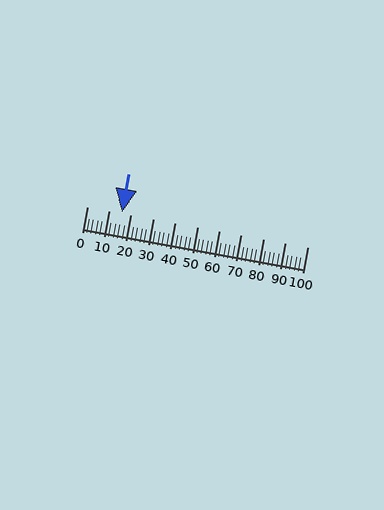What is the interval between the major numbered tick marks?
The major tick marks are spaced 10 units apart.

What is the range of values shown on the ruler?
The ruler shows values from 0 to 100.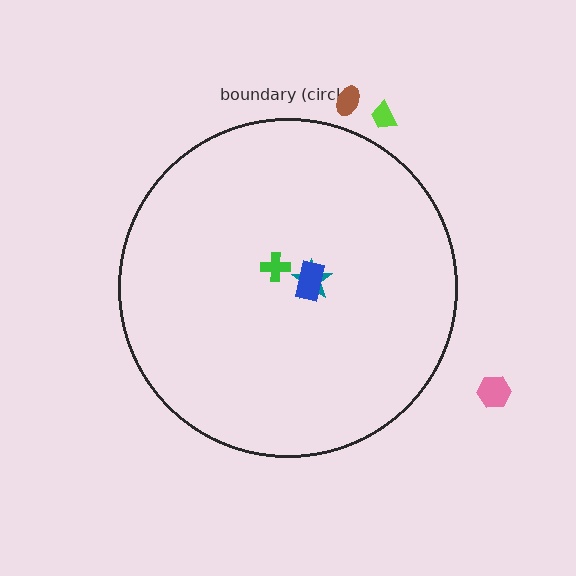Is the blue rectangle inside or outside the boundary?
Inside.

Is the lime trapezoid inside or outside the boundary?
Outside.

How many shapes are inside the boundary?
3 inside, 3 outside.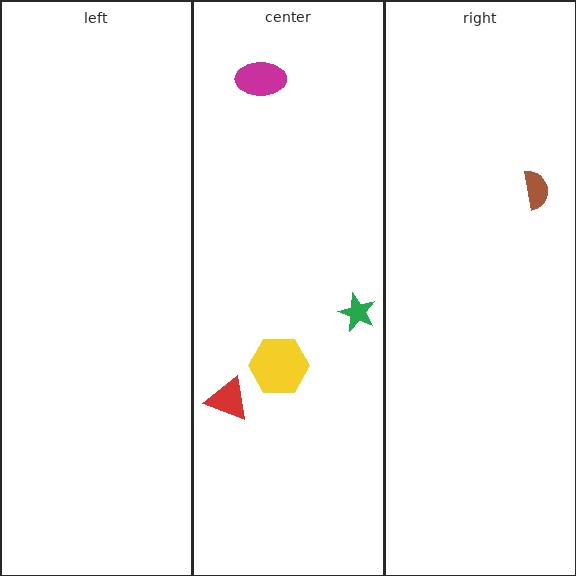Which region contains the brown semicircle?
The right region.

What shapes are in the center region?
The magenta ellipse, the yellow hexagon, the red triangle, the green star.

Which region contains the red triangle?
The center region.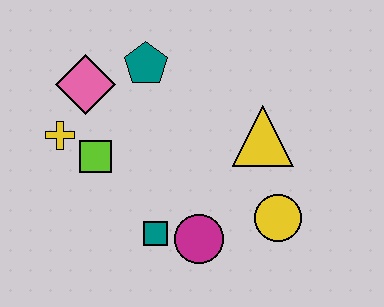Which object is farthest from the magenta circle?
The pink diamond is farthest from the magenta circle.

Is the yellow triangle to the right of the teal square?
Yes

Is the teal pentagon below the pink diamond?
No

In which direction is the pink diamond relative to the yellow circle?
The pink diamond is to the left of the yellow circle.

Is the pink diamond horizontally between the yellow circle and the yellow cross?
Yes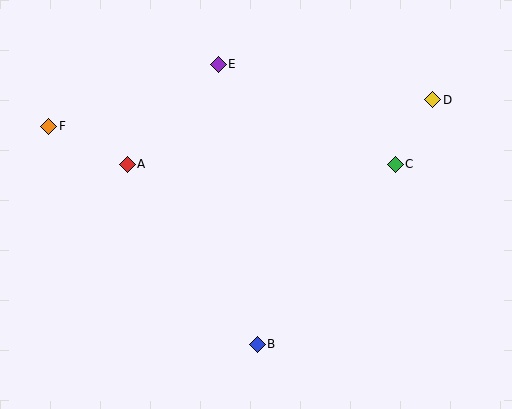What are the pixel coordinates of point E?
Point E is at (218, 64).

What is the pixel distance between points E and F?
The distance between E and F is 180 pixels.